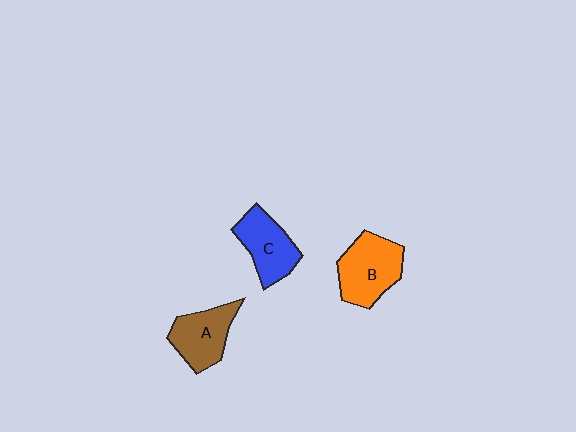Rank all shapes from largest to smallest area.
From largest to smallest: B (orange), C (blue), A (brown).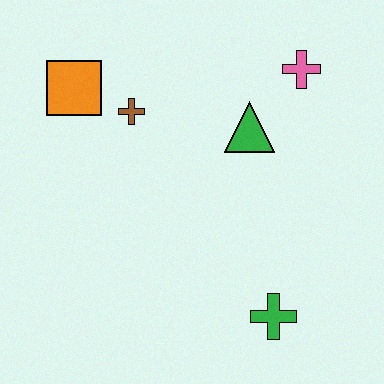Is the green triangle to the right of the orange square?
Yes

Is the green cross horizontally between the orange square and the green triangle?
No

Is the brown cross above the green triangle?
Yes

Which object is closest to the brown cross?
The orange square is closest to the brown cross.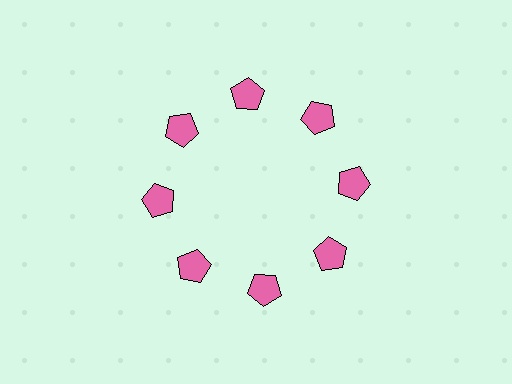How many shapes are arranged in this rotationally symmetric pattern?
There are 8 shapes, arranged in 8 groups of 1.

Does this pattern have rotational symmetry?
Yes, this pattern has 8-fold rotational symmetry. It looks the same after rotating 45 degrees around the center.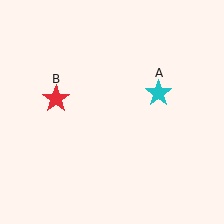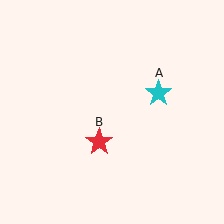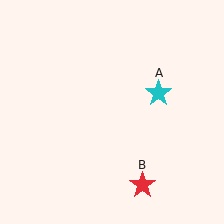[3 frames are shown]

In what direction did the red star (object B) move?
The red star (object B) moved down and to the right.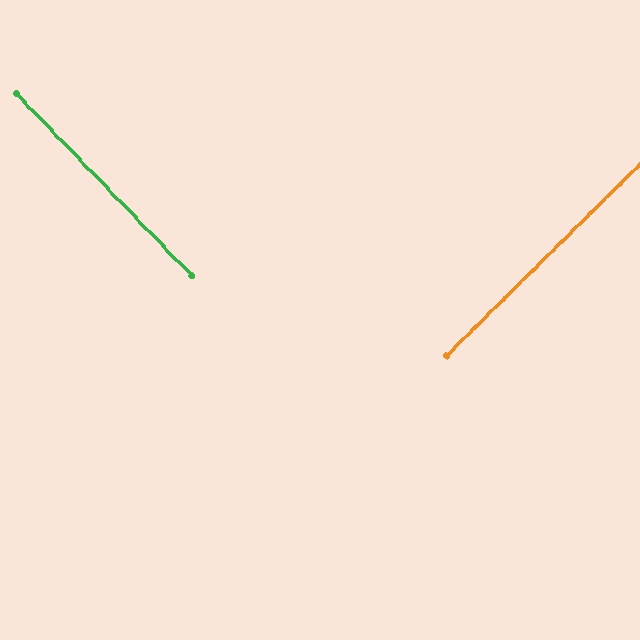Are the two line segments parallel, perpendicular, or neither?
Perpendicular — they meet at approximately 89°.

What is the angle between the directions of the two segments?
Approximately 89 degrees.